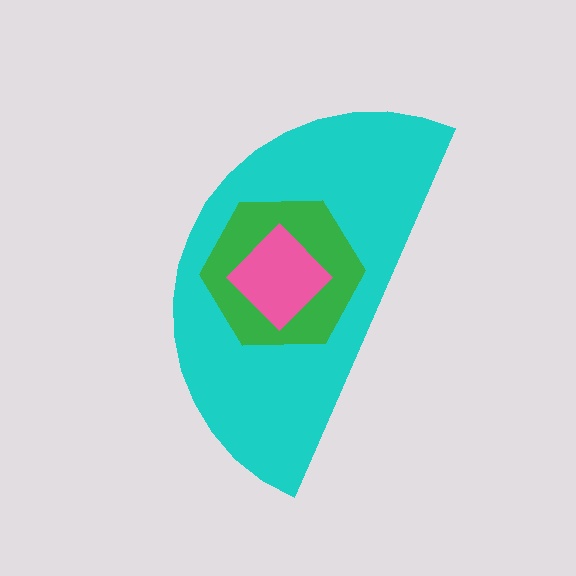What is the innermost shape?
The pink diamond.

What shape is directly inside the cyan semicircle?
The green hexagon.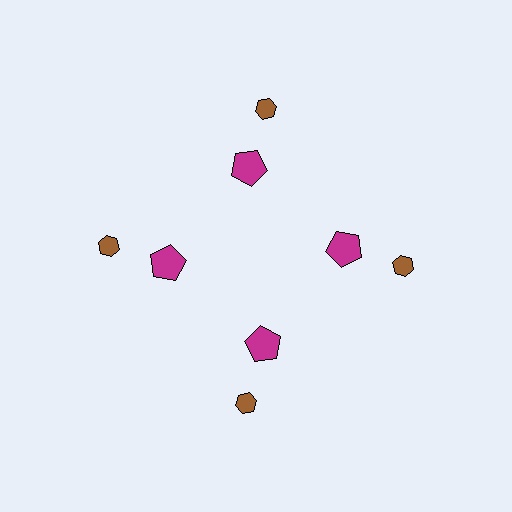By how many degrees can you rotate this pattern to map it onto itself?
The pattern maps onto itself every 90 degrees of rotation.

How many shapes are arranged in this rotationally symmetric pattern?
There are 8 shapes, arranged in 4 groups of 2.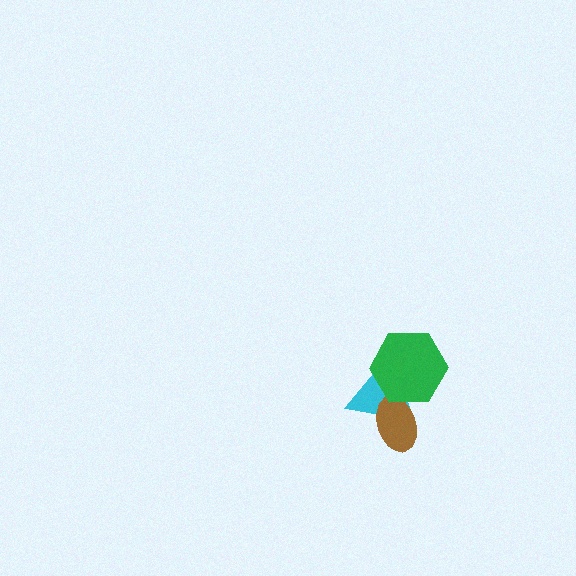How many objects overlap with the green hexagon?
2 objects overlap with the green hexagon.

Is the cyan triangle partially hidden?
Yes, it is partially covered by another shape.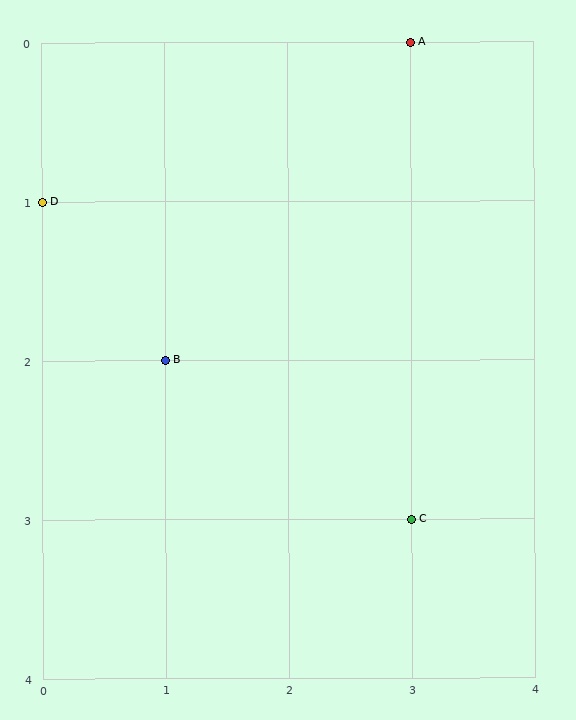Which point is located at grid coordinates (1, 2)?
Point B is at (1, 2).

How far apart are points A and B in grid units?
Points A and B are 2 columns and 2 rows apart (about 2.8 grid units diagonally).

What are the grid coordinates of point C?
Point C is at grid coordinates (3, 3).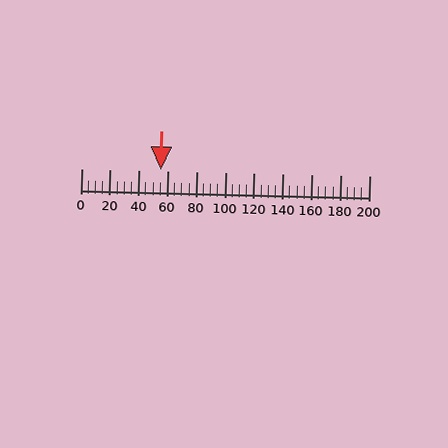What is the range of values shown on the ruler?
The ruler shows values from 0 to 200.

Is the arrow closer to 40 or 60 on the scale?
The arrow is closer to 60.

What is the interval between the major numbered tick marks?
The major tick marks are spaced 20 units apart.